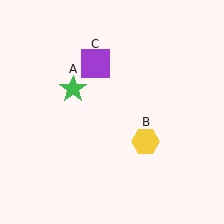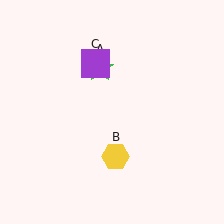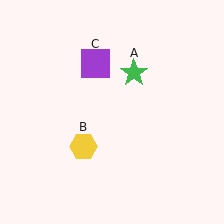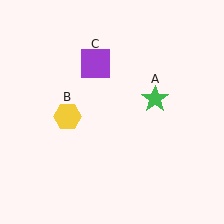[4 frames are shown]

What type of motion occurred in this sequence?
The green star (object A), yellow hexagon (object B) rotated clockwise around the center of the scene.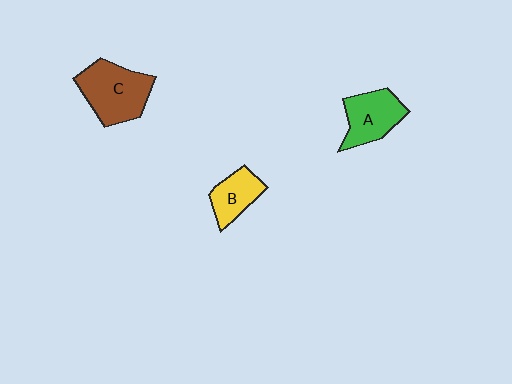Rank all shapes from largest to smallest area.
From largest to smallest: C (brown), A (green), B (yellow).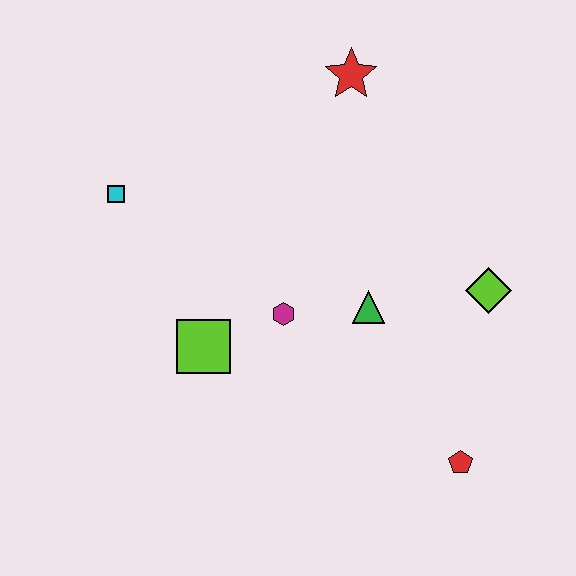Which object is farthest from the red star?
The red pentagon is farthest from the red star.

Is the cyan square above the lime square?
Yes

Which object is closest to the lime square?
The magenta hexagon is closest to the lime square.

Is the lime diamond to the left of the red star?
No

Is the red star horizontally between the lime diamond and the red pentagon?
No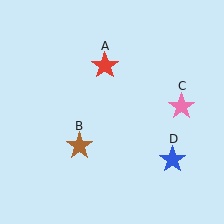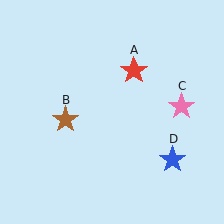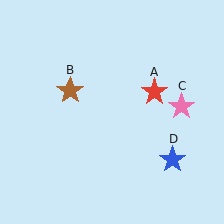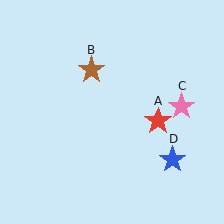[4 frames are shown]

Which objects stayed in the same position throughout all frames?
Pink star (object C) and blue star (object D) remained stationary.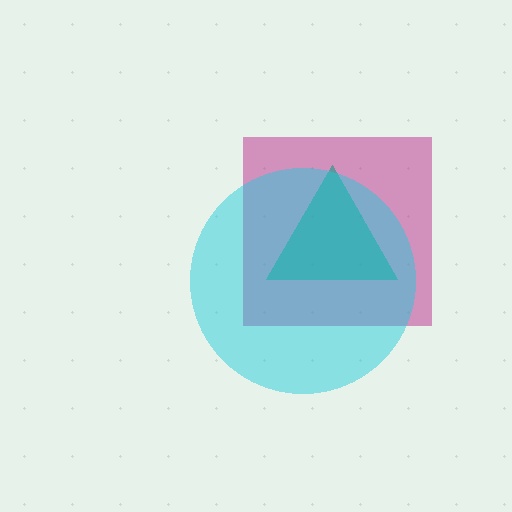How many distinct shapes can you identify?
There are 3 distinct shapes: a magenta square, a teal triangle, a cyan circle.